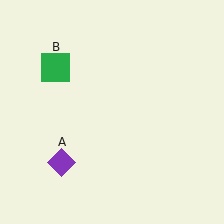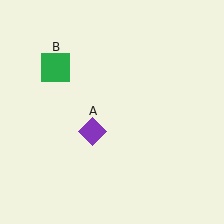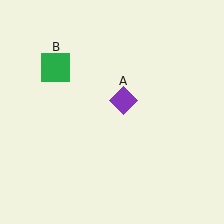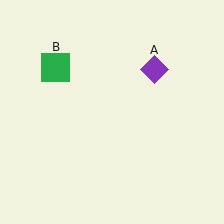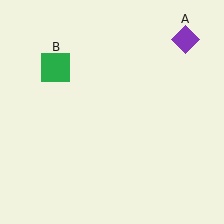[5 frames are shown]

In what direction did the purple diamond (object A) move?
The purple diamond (object A) moved up and to the right.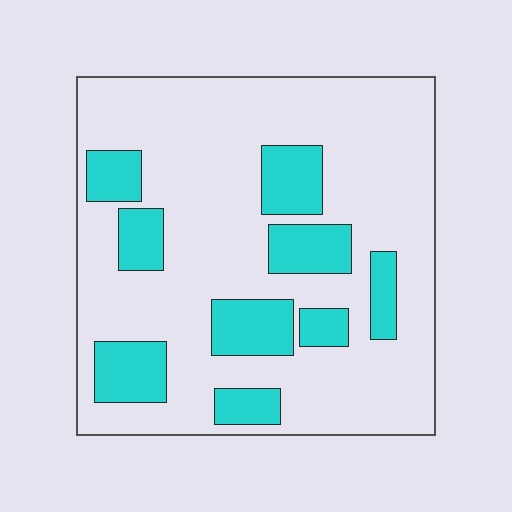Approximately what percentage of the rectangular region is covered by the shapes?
Approximately 25%.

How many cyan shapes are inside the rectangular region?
9.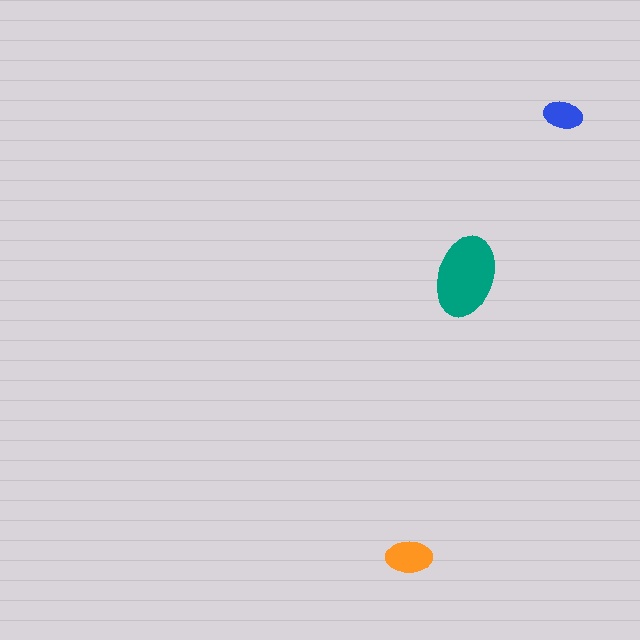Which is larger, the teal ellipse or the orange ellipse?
The teal one.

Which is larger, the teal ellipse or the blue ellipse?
The teal one.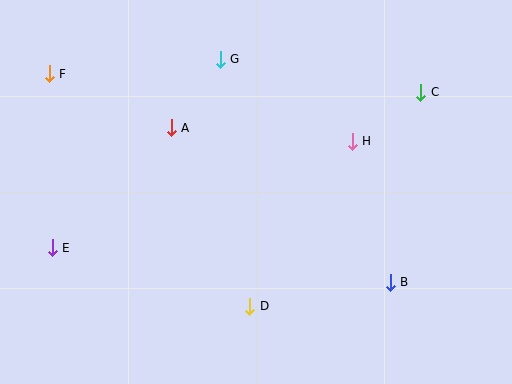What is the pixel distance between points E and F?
The distance between E and F is 174 pixels.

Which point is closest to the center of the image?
Point A at (171, 128) is closest to the center.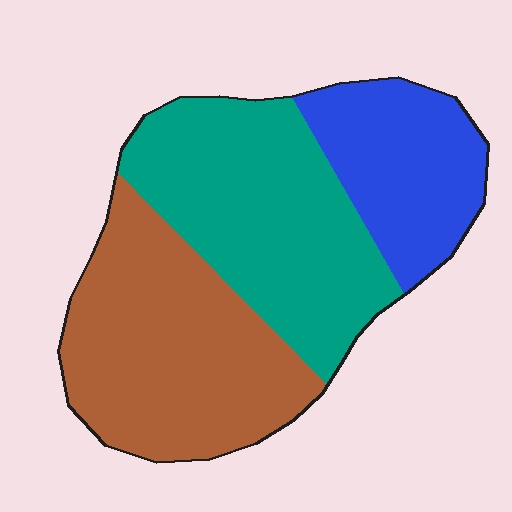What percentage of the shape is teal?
Teal covers about 40% of the shape.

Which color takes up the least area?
Blue, at roughly 20%.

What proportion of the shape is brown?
Brown covers 39% of the shape.